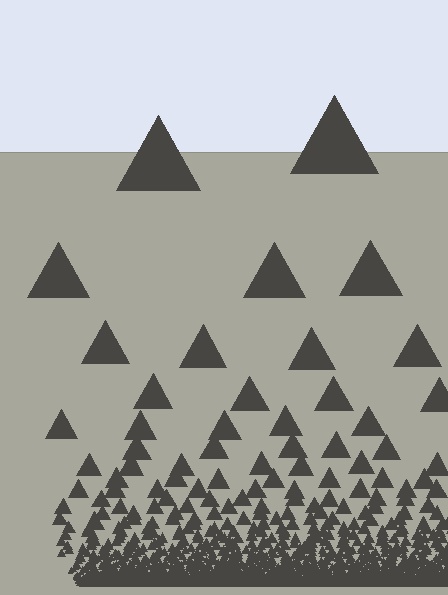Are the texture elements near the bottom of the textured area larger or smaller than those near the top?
Smaller. The gradient is inverted — elements near the bottom are smaller and denser.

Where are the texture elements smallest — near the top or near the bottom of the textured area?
Near the bottom.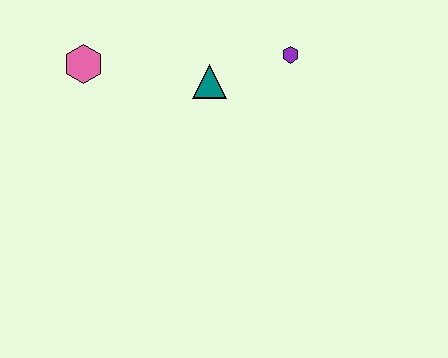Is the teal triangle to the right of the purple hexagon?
No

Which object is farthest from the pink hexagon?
The purple hexagon is farthest from the pink hexagon.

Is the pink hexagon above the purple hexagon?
No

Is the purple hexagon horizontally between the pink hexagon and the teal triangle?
No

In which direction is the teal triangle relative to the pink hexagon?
The teal triangle is to the right of the pink hexagon.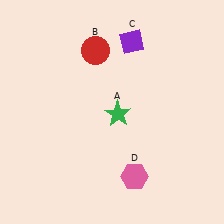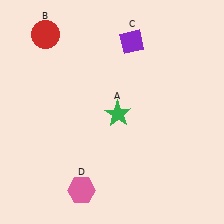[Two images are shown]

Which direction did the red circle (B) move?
The red circle (B) moved left.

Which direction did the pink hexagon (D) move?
The pink hexagon (D) moved left.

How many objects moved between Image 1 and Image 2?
2 objects moved between the two images.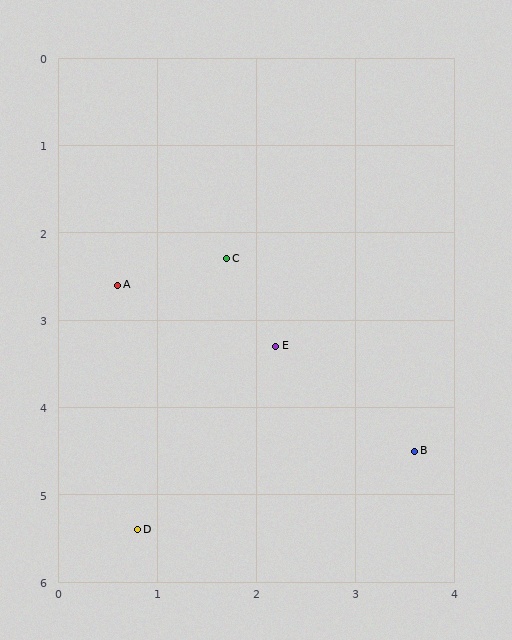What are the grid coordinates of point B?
Point B is at approximately (3.6, 4.5).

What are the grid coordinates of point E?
Point E is at approximately (2.2, 3.3).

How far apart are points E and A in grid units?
Points E and A are about 1.7 grid units apart.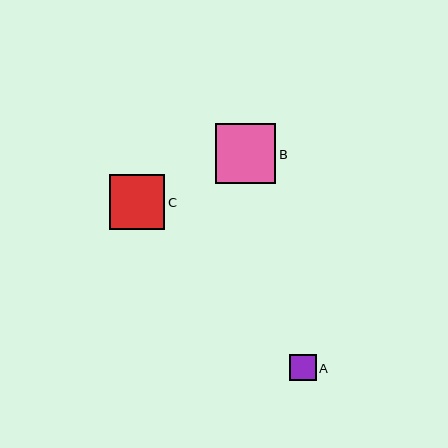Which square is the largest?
Square B is the largest with a size of approximately 60 pixels.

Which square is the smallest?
Square A is the smallest with a size of approximately 26 pixels.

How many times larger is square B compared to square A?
Square B is approximately 2.3 times the size of square A.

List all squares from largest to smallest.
From largest to smallest: B, C, A.